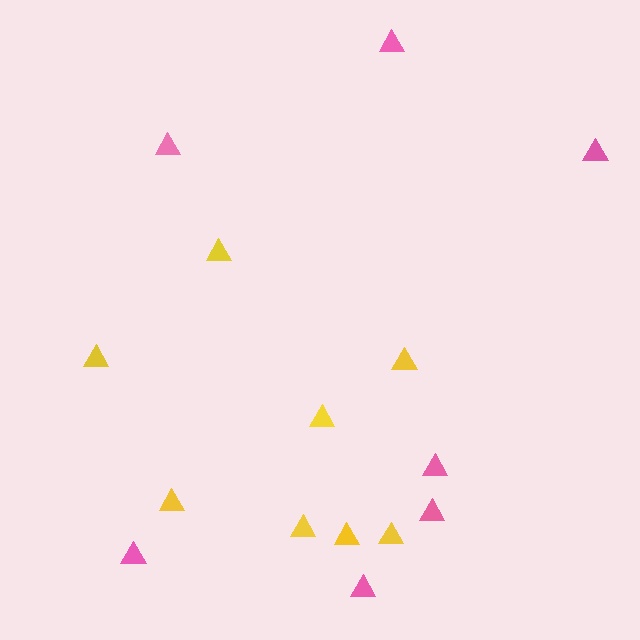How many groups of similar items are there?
There are 2 groups: one group of pink triangles (7) and one group of yellow triangles (8).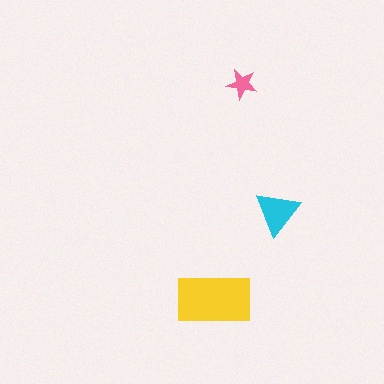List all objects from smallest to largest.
The pink star, the cyan triangle, the yellow rectangle.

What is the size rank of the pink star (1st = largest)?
3rd.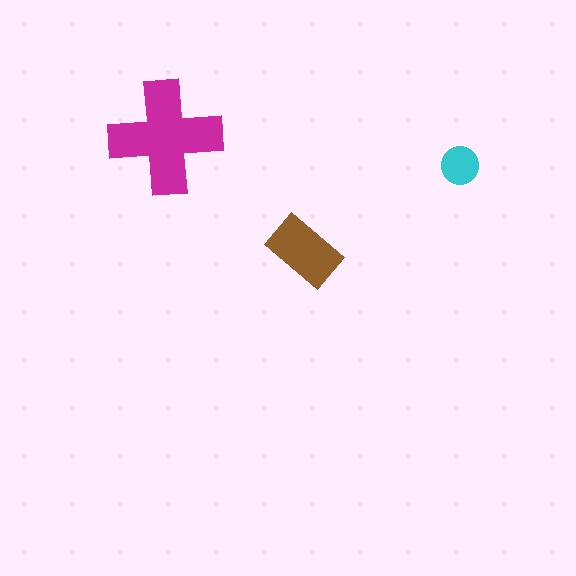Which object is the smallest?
The cyan circle.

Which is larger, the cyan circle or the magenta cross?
The magenta cross.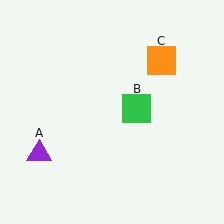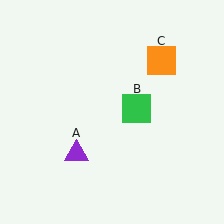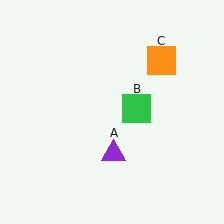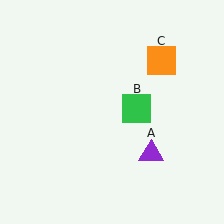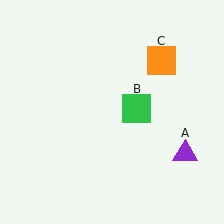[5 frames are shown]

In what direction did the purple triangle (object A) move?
The purple triangle (object A) moved right.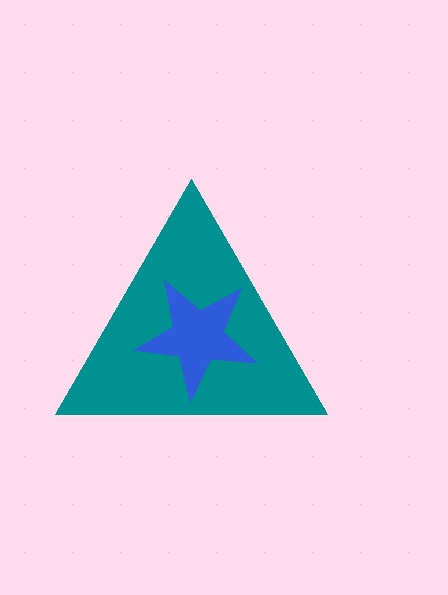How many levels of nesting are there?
2.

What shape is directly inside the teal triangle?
The blue star.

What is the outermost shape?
The teal triangle.